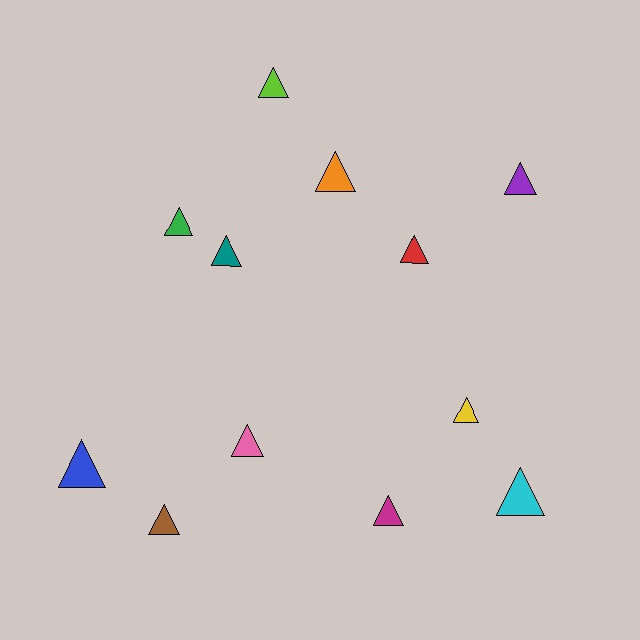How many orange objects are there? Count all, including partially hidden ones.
There is 1 orange object.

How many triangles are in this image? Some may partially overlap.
There are 12 triangles.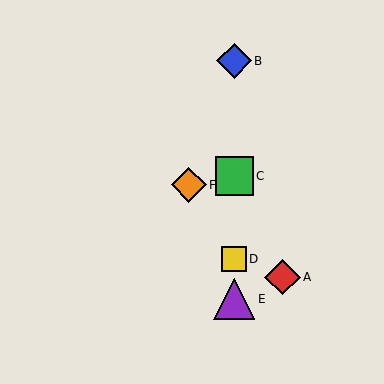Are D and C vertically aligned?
Yes, both are at x≈234.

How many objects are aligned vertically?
4 objects (B, C, D, E) are aligned vertically.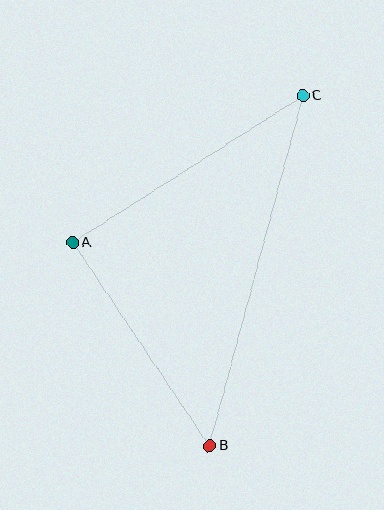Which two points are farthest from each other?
Points B and C are farthest from each other.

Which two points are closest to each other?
Points A and B are closest to each other.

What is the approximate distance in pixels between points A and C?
The distance between A and C is approximately 273 pixels.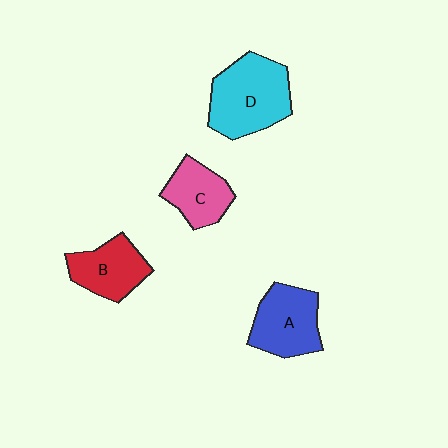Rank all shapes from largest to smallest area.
From largest to smallest: D (cyan), A (blue), B (red), C (pink).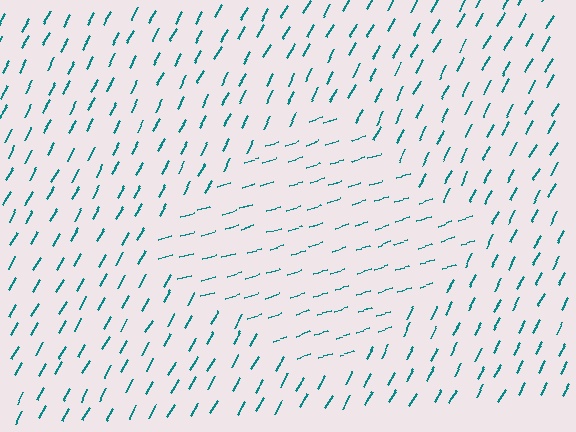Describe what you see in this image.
The image is filled with small teal line segments. A diamond region in the image has lines oriented differently from the surrounding lines, creating a visible texture boundary.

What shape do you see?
I see a diamond.